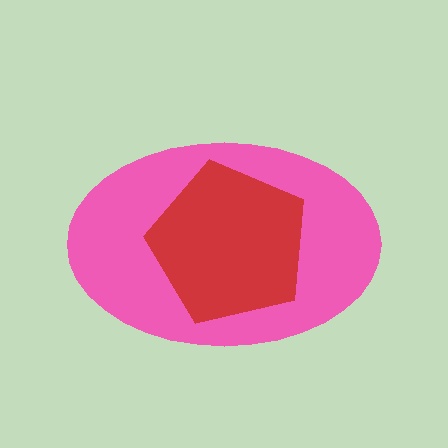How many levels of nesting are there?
2.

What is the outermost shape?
The pink ellipse.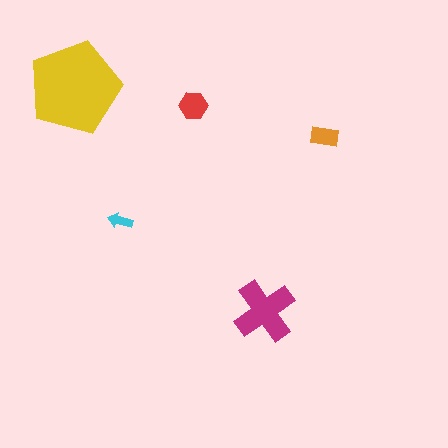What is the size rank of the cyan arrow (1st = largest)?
5th.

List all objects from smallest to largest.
The cyan arrow, the orange rectangle, the red hexagon, the magenta cross, the yellow pentagon.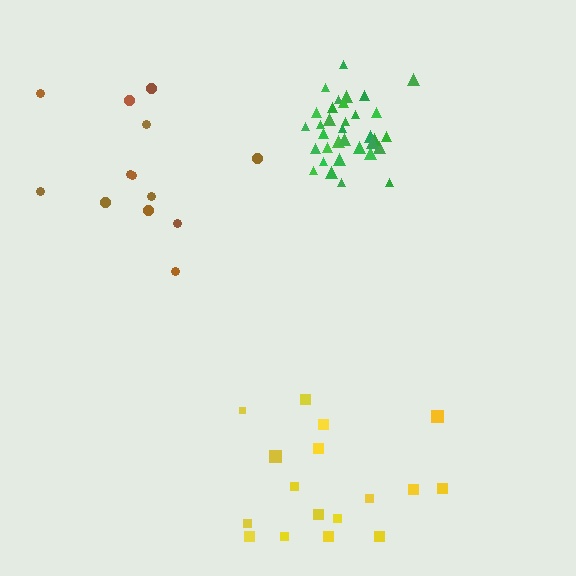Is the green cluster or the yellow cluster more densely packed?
Green.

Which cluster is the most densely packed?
Green.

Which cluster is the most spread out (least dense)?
Brown.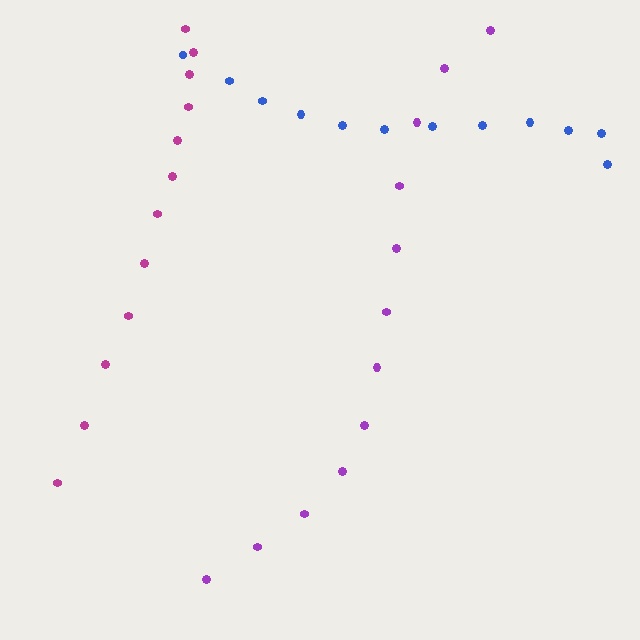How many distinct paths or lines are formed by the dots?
There are 3 distinct paths.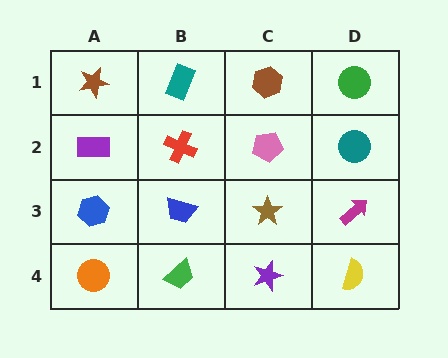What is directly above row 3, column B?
A red cross.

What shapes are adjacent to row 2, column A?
A brown star (row 1, column A), a blue hexagon (row 3, column A), a red cross (row 2, column B).